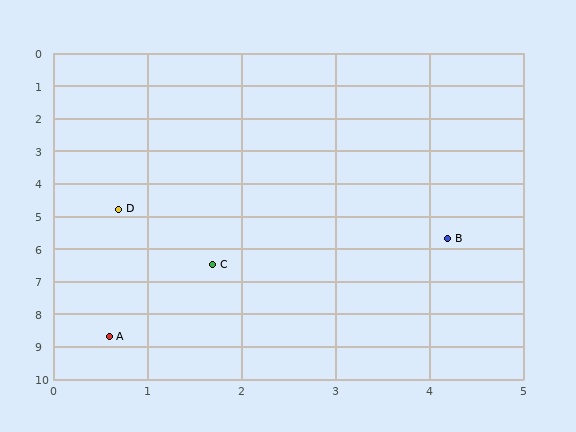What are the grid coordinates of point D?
Point D is at approximately (0.7, 4.8).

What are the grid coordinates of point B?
Point B is at approximately (4.2, 5.7).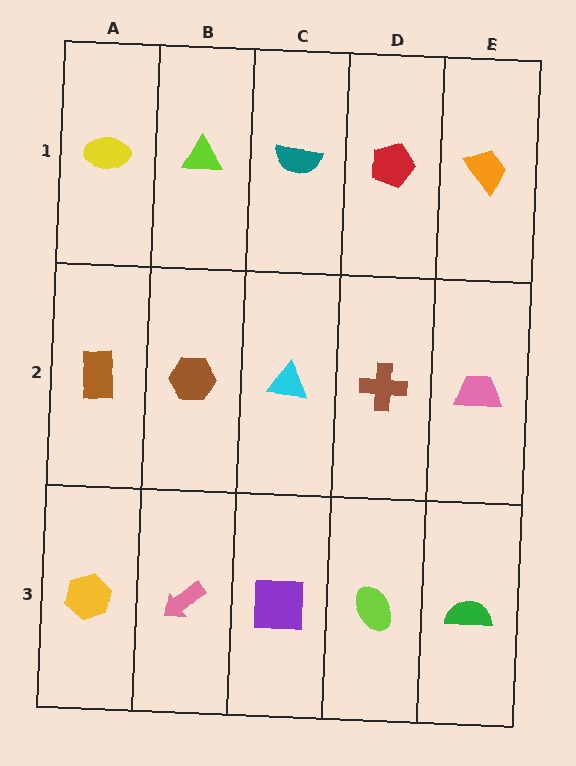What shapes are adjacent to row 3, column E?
A pink trapezoid (row 2, column E), a lime ellipse (row 3, column D).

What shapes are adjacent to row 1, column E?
A pink trapezoid (row 2, column E), a red pentagon (row 1, column D).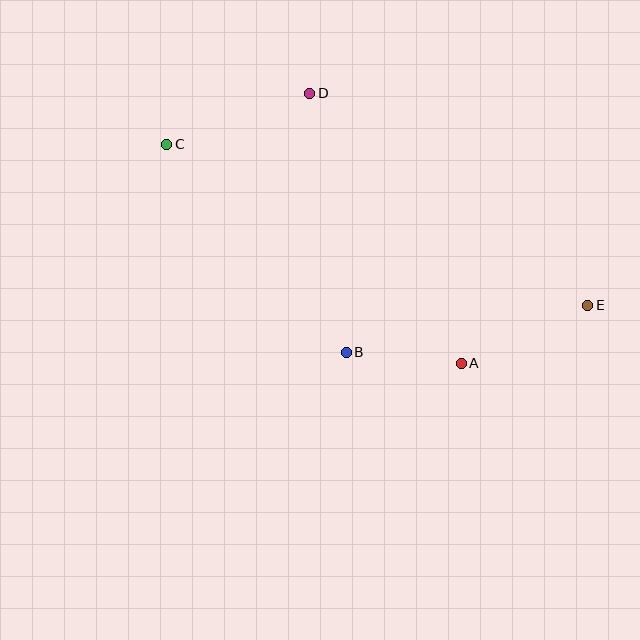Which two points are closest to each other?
Points A and B are closest to each other.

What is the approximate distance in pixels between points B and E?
The distance between B and E is approximately 246 pixels.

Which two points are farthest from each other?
Points C and E are farthest from each other.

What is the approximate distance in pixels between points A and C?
The distance between A and C is approximately 367 pixels.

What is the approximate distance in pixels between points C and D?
The distance between C and D is approximately 152 pixels.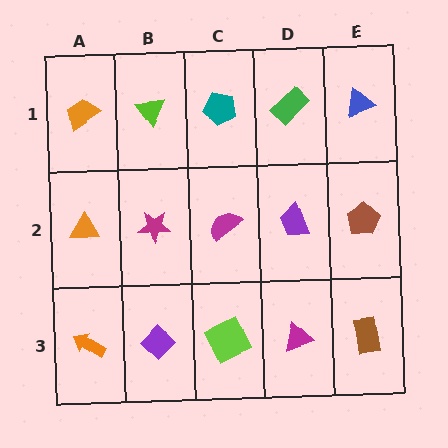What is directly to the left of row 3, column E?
A magenta triangle.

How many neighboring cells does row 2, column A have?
3.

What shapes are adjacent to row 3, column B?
A magenta star (row 2, column B), an orange arrow (row 3, column A), a lime square (row 3, column C).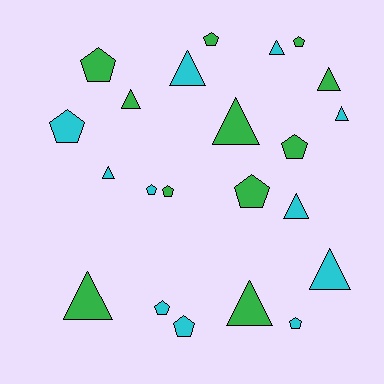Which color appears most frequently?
Green, with 11 objects.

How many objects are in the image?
There are 22 objects.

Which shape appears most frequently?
Triangle, with 11 objects.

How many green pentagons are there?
There are 6 green pentagons.